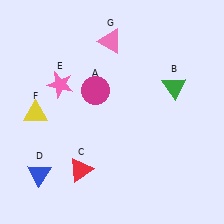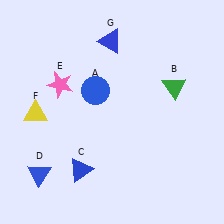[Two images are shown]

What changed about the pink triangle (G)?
In Image 1, G is pink. In Image 2, it changed to blue.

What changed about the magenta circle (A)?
In Image 1, A is magenta. In Image 2, it changed to blue.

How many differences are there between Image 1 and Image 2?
There are 3 differences between the two images.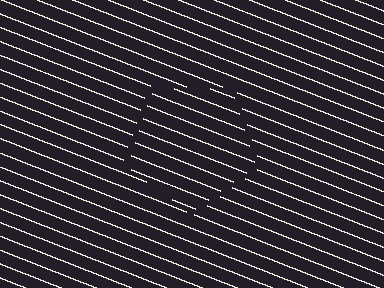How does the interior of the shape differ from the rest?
The interior of the shape contains the same grating, shifted by half a period — the contour is defined by the phase discontinuity where line-ends from the inner and outer gratings abut.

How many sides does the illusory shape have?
5 sides — the line-ends trace a pentagon.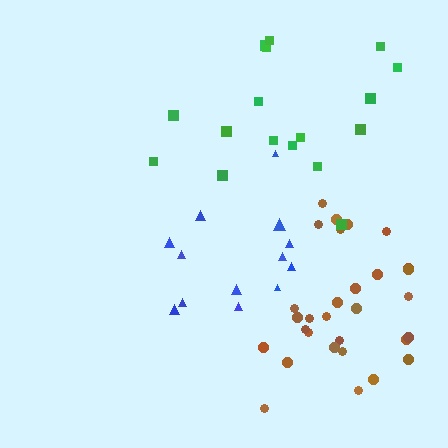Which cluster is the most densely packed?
Brown.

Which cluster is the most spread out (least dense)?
Green.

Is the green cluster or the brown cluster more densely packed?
Brown.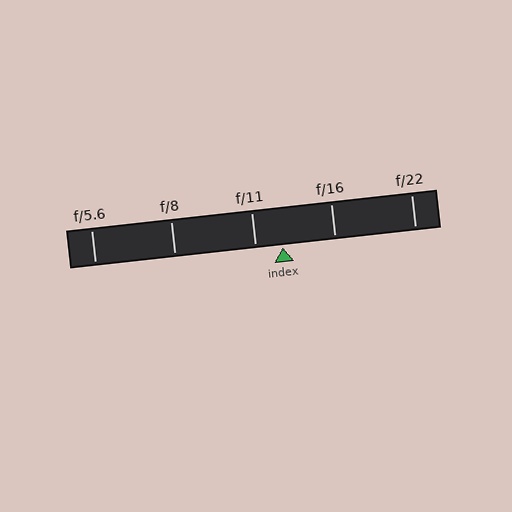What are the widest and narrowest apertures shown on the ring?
The widest aperture shown is f/5.6 and the narrowest is f/22.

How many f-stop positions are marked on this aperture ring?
There are 5 f-stop positions marked.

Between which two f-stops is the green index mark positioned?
The index mark is between f/11 and f/16.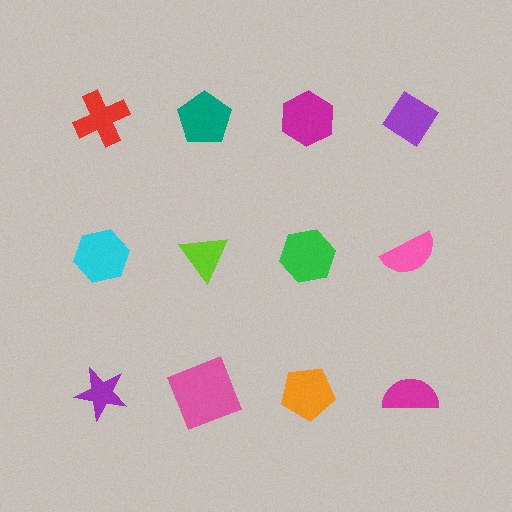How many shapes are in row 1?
4 shapes.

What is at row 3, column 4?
A magenta semicircle.